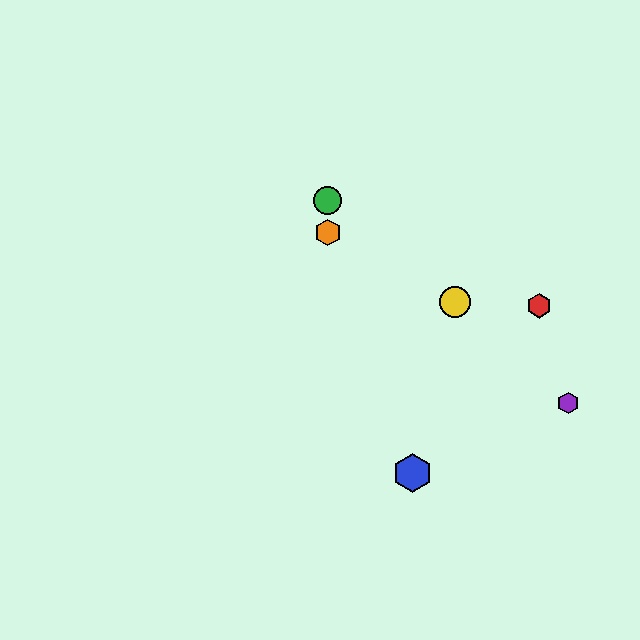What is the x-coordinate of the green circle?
The green circle is at x≈328.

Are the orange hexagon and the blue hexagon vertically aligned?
No, the orange hexagon is at x≈328 and the blue hexagon is at x≈413.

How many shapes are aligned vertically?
2 shapes (the green circle, the orange hexagon) are aligned vertically.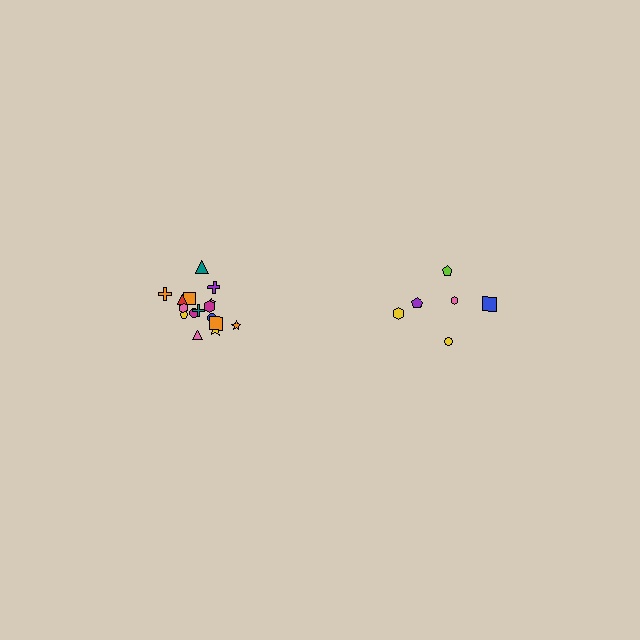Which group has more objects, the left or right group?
The left group.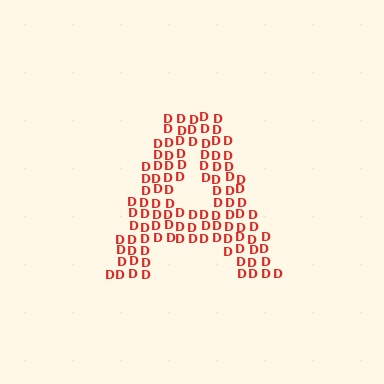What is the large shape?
The large shape is the letter A.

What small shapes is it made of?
It is made of small letter D's.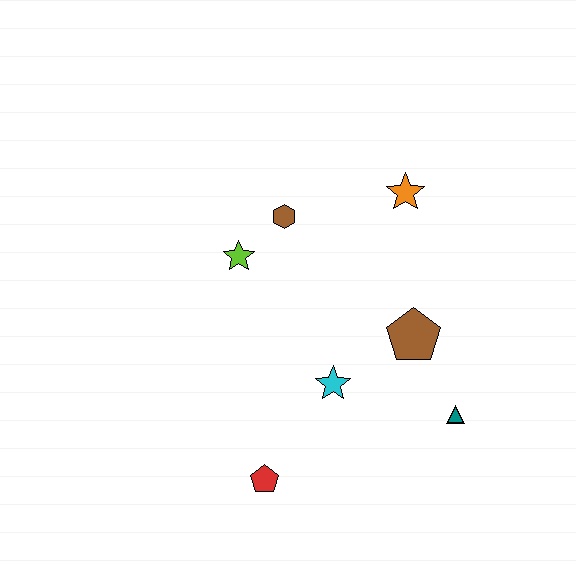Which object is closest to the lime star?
The brown hexagon is closest to the lime star.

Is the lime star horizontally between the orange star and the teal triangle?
No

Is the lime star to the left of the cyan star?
Yes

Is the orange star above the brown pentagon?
Yes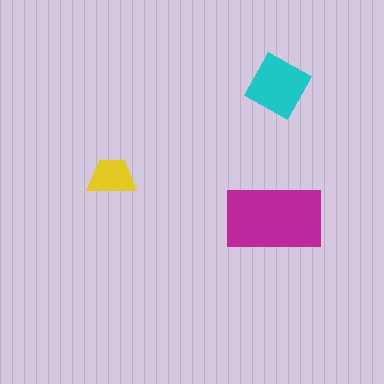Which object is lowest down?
The magenta rectangle is bottommost.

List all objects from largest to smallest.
The magenta rectangle, the cyan diamond, the yellow trapezoid.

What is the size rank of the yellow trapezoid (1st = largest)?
3rd.